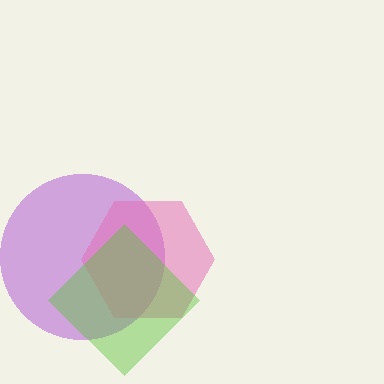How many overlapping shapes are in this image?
There are 3 overlapping shapes in the image.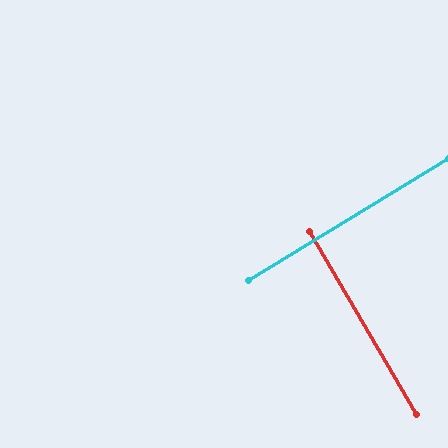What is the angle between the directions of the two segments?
Approximately 89 degrees.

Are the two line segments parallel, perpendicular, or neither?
Perpendicular — they meet at approximately 89°.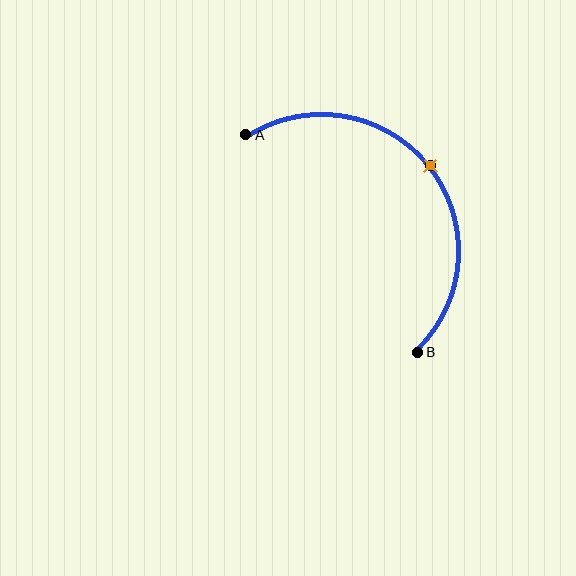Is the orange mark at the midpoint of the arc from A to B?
Yes. The orange mark lies on the arc at equal arc-length from both A and B — it is the arc midpoint.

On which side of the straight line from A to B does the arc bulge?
The arc bulges above and to the right of the straight line connecting A and B.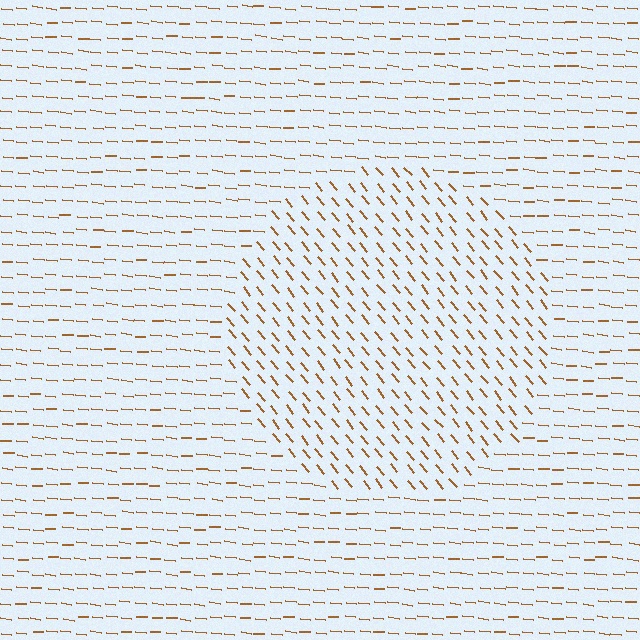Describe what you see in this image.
The image is filled with small brown line segments. A circle region in the image has lines oriented differently from the surrounding lines, creating a visible texture boundary.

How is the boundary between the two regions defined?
The boundary is defined purely by a change in line orientation (approximately 45 degrees difference). All lines are the same color and thickness.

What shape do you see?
I see a circle.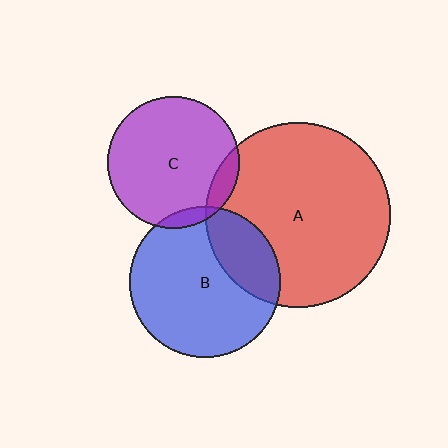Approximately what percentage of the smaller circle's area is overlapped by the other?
Approximately 5%.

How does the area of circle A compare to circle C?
Approximately 2.0 times.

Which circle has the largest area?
Circle A (red).